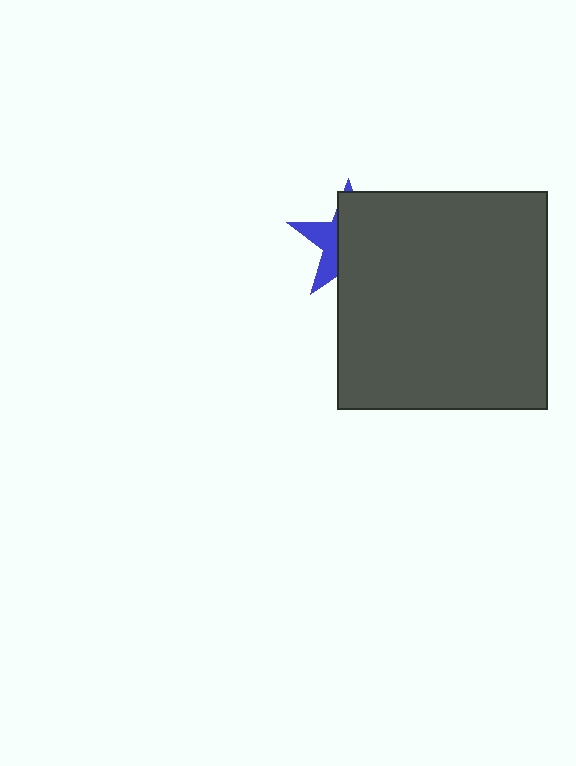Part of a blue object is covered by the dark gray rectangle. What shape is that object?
It is a star.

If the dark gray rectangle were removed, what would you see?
You would see the complete blue star.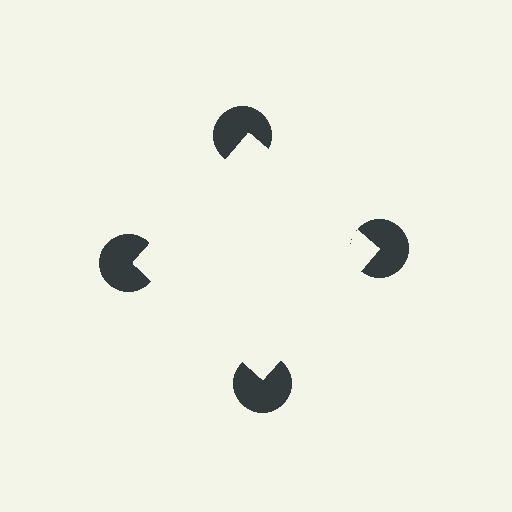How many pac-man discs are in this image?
There are 4 — one at each vertex of the illusory square.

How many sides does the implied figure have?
4 sides.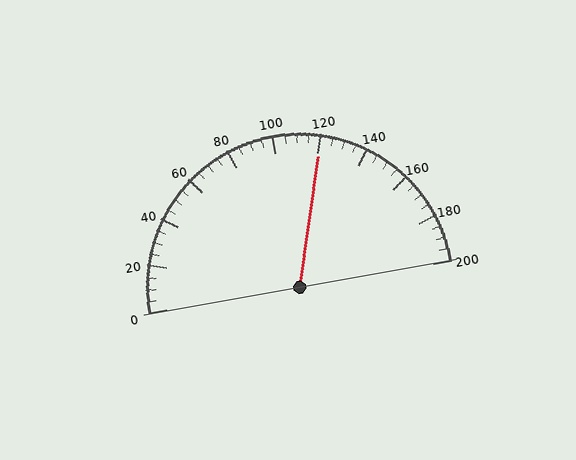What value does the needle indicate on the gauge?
The needle indicates approximately 120.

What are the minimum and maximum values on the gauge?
The gauge ranges from 0 to 200.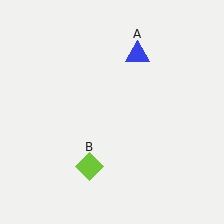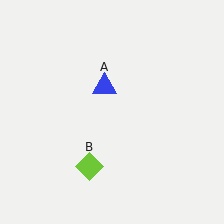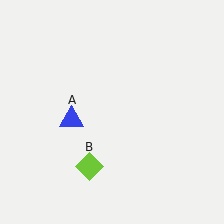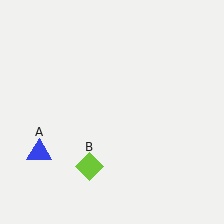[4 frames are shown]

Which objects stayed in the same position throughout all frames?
Lime diamond (object B) remained stationary.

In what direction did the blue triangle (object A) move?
The blue triangle (object A) moved down and to the left.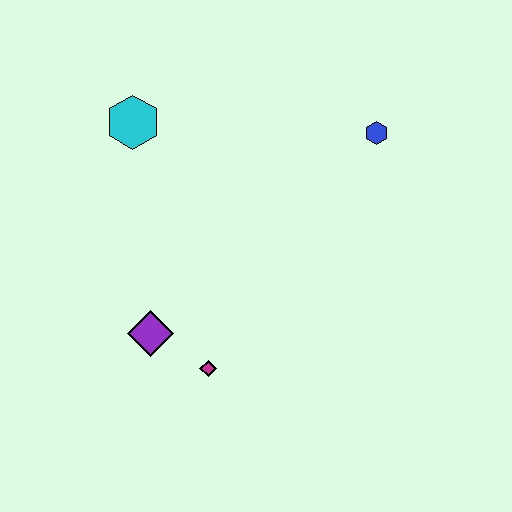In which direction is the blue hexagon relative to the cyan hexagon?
The blue hexagon is to the right of the cyan hexagon.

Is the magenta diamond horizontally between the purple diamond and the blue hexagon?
Yes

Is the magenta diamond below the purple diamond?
Yes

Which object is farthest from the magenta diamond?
The blue hexagon is farthest from the magenta diamond.